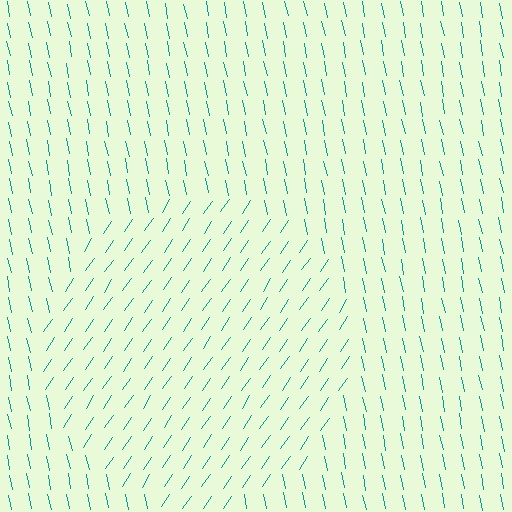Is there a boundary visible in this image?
Yes, there is a texture boundary formed by a change in line orientation.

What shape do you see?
I see a circle.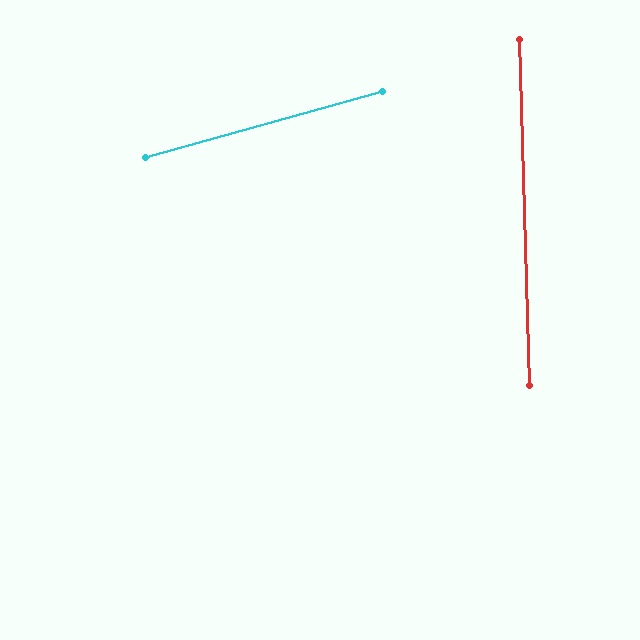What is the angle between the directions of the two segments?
Approximately 76 degrees.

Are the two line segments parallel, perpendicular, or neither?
Neither parallel nor perpendicular — they differ by about 76°.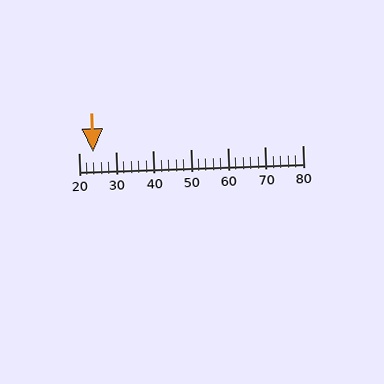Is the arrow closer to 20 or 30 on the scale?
The arrow is closer to 20.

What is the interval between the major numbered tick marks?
The major tick marks are spaced 10 units apart.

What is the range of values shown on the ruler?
The ruler shows values from 20 to 80.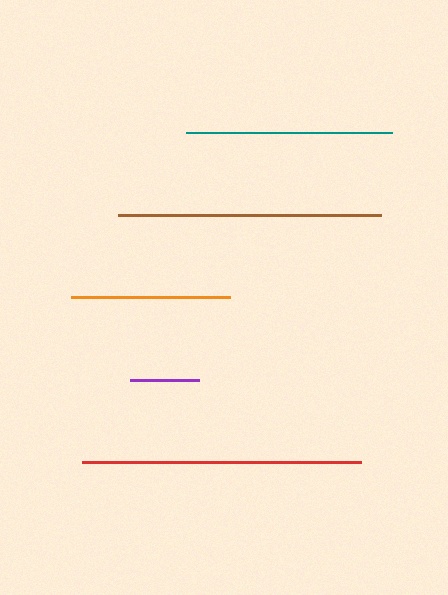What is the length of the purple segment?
The purple segment is approximately 69 pixels long.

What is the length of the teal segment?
The teal segment is approximately 207 pixels long.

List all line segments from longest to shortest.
From longest to shortest: red, brown, teal, orange, purple.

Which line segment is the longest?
The red line is the longest at approximately 279 pixels.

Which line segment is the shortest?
The purple line is the shortest at approximately 69 pixels.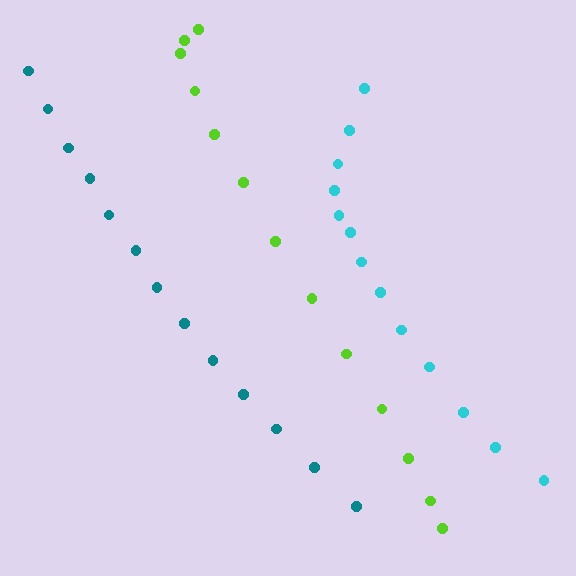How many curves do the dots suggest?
There are 3 distinct paths.